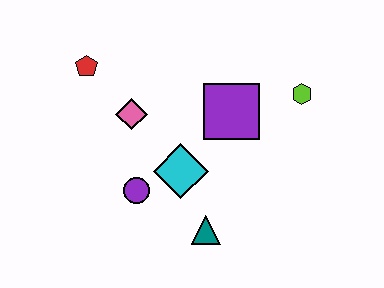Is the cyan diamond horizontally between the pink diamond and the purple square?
Yes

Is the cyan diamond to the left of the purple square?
Yes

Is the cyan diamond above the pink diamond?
No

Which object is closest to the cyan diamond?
The purple circle is closest to the cyan diamond.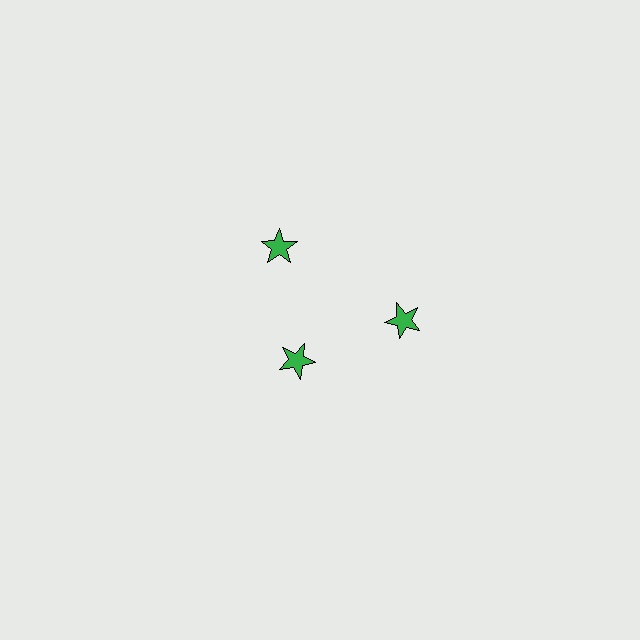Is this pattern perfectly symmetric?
No. The 3 green stars are arranged in a ring, but one element near the 7 o'clock position is pulled inward toward the center, breaking the 3-fold rotational symmetry.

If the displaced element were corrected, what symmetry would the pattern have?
It would have 3-fold rotational symmetry — the pattern would map onto itself every 120 degrees.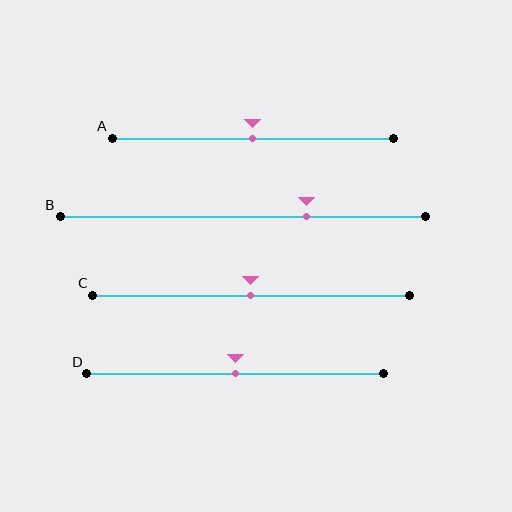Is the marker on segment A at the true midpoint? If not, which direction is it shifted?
Yes, the marker on segment A is at the true midpoint.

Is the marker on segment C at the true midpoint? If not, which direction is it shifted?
Yes, the marker on segment C is at the true midpoint.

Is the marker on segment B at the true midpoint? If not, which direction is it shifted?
No, the marker on segment B is shifted to the right by about 17% of the segment length.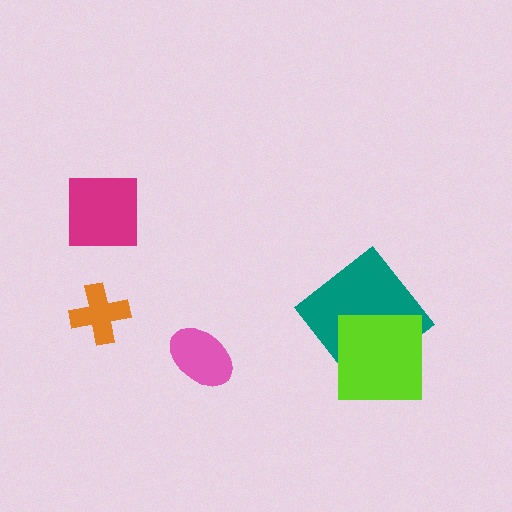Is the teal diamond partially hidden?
Yes, it is partially covered by another shape.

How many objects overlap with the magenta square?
0 objects overlap with the magenta square.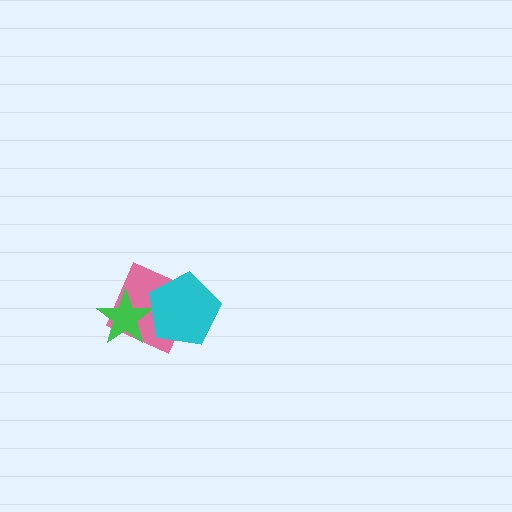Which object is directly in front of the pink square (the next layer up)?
The green star is directly in front of the pink square.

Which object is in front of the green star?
The cyan pentagon is in front of the green star.